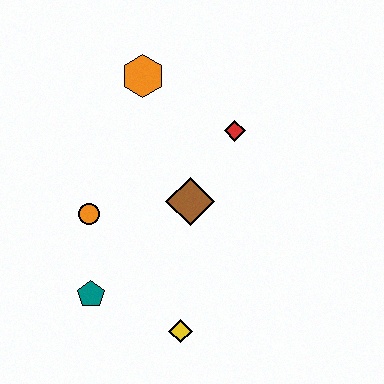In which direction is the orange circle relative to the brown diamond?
The orange circle is to the left of the brown diamond.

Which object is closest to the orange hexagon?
The red diamond is closest to the orange hexagon.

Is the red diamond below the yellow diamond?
No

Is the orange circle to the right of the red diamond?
No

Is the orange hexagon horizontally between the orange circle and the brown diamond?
Yes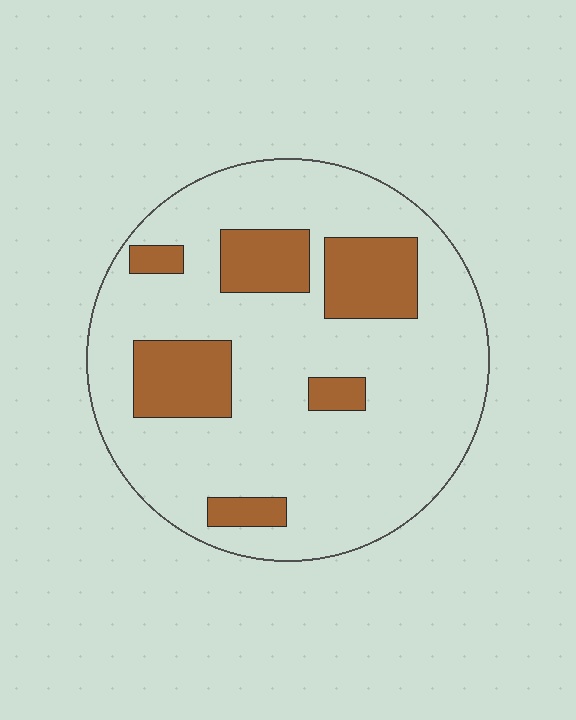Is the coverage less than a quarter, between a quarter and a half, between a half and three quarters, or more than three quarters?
Less than a quarter.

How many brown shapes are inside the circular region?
6.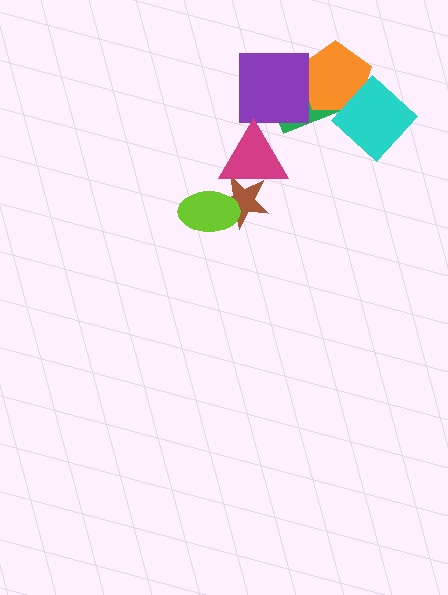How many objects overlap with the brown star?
2 objects overlap with the brown star.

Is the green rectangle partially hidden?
Yes, it is partially covered by another shape.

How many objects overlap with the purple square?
2 objects overlap with the purple square.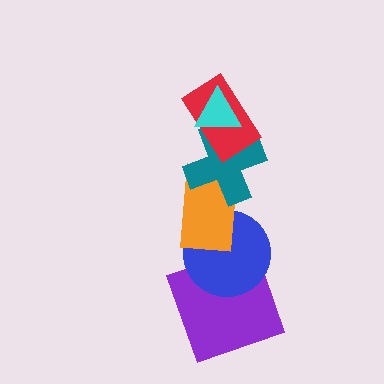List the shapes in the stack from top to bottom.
From top to bottom: the cyan triangle, the red rectangle, the teal cross, the orange rectangle, the blue circle, the purple square.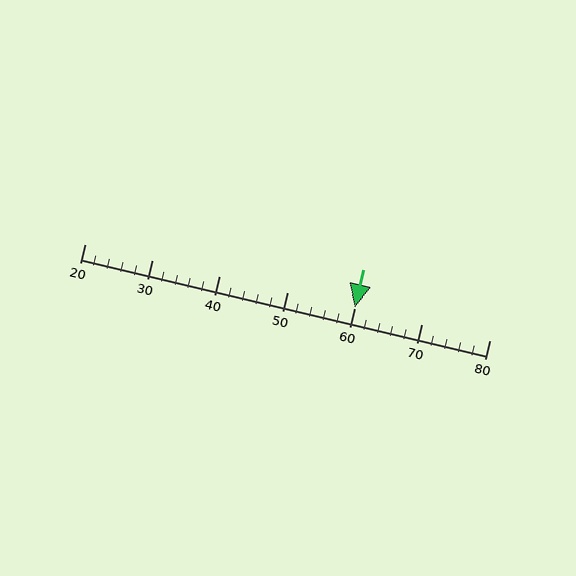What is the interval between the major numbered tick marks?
The major tick marks are spaced 10 units apart.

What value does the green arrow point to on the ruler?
The green arrow points to approximately 60.